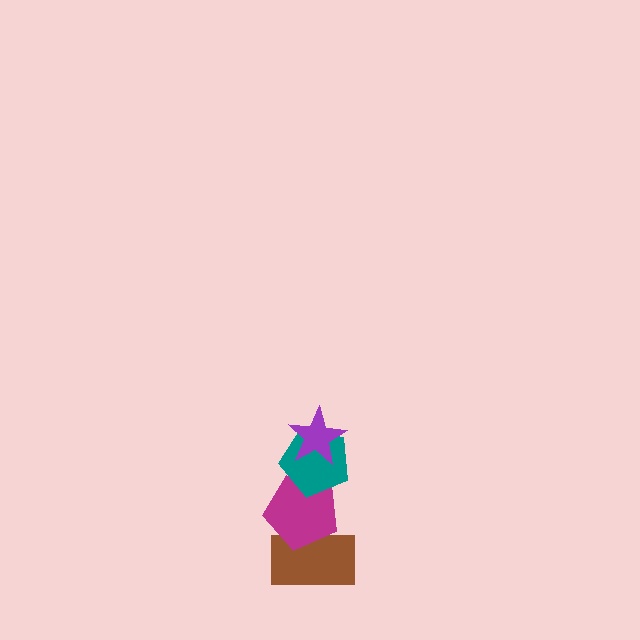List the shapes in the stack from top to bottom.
From top to bottom: the purple star, the teal pentagon, the magenta pentagon, the brown rectangle.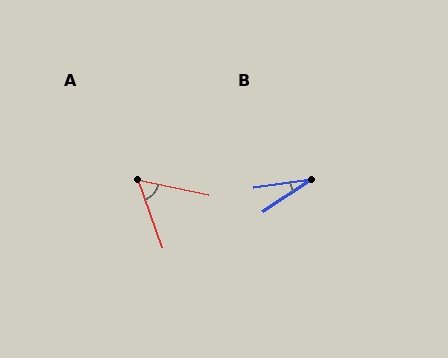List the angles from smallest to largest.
B (26°), A (58°).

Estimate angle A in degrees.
Approximately 58 degrees.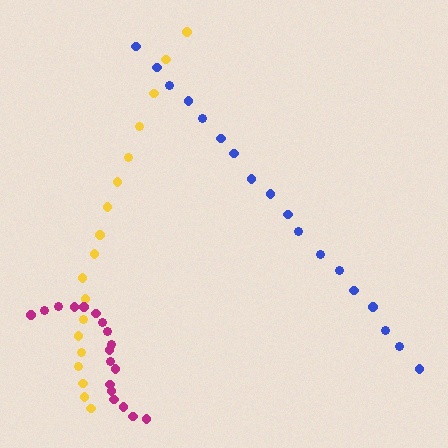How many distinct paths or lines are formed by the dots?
There are 3 distinct paths.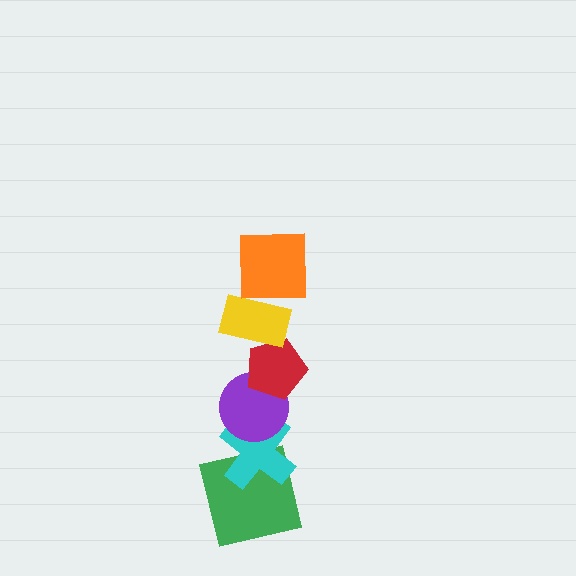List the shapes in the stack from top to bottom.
From top to bottom: the orange square, the yellow rectangle, the red pentagon, the purple circle, the cyan cross, the green square.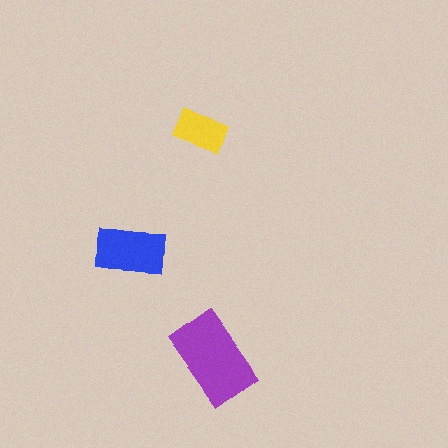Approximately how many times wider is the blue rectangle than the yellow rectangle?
About 1.5 times wider.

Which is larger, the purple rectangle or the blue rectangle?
The purple one.